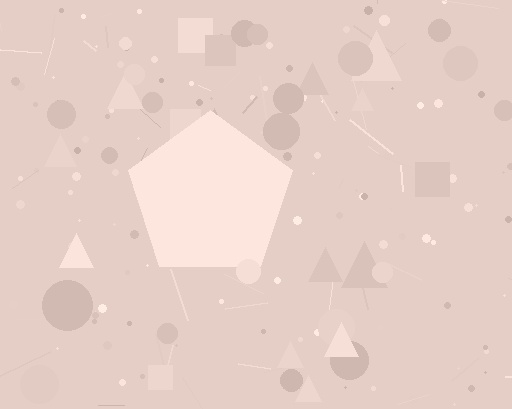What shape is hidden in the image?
A pentagon is hidden in the image.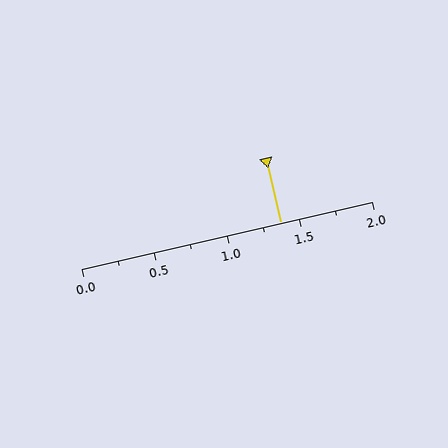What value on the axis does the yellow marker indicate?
The marker indicates approximately 1.38.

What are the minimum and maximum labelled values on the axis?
The axis runs from 0.0 to 2.0.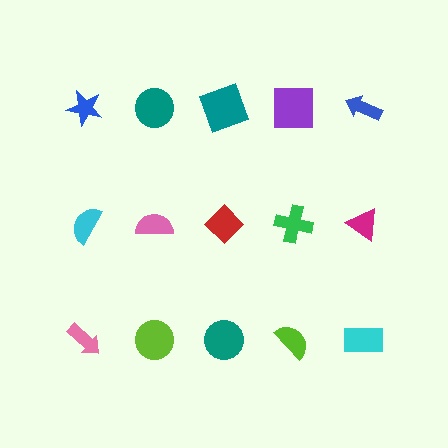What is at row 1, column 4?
A purple square.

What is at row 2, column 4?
A green cross.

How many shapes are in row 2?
5 shapes.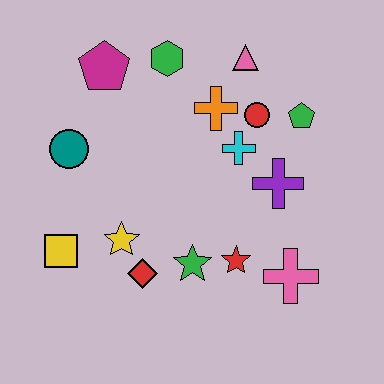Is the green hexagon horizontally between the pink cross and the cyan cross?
No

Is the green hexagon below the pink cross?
No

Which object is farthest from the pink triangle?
The yellow square is farthest from the pink triangle.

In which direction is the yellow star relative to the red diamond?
The yellow star is above the red diamond.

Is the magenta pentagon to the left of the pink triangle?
Yes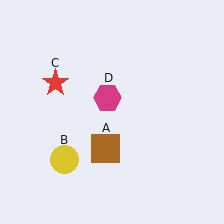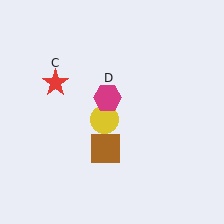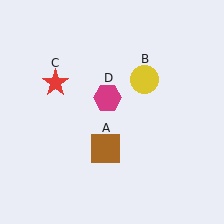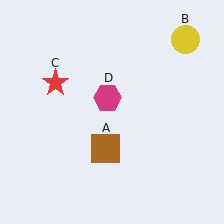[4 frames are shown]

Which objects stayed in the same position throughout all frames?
Brown square (object A) and red star (object C) and magenta hexagon (object D) remained stationary.